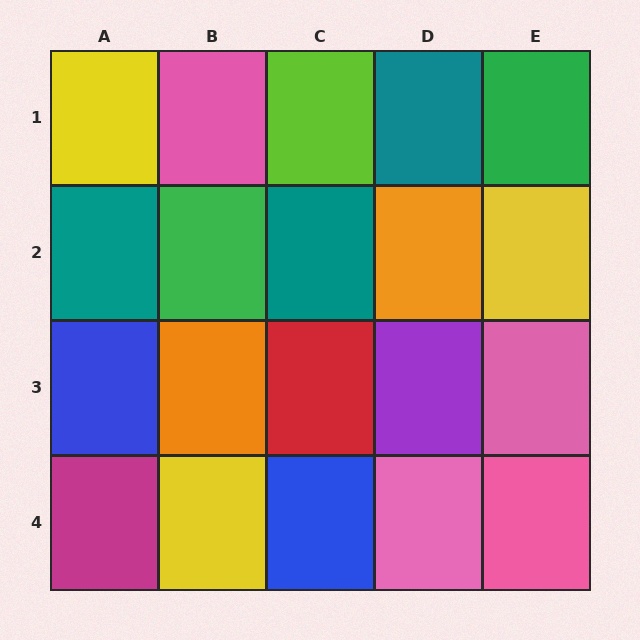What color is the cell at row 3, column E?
Pink.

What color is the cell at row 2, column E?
Yellow.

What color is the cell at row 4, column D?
Pink.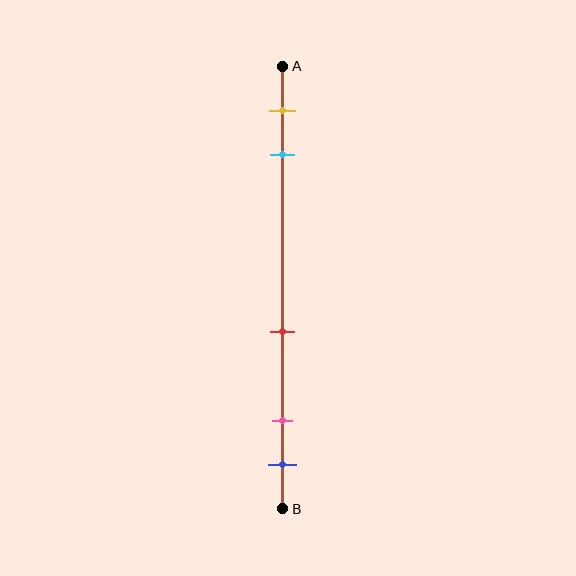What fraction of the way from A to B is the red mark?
The red mark is approximately 60% (0.6) of the way from A to B.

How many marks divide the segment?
There are 5 marks dividing the segment.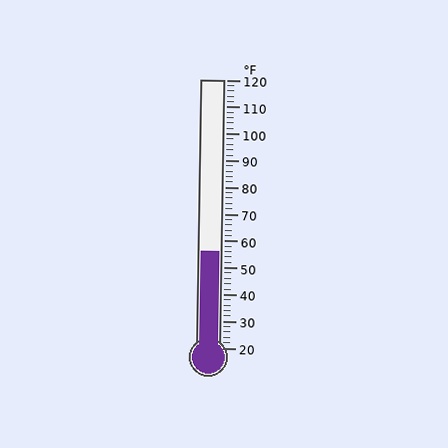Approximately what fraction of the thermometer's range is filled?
The thermometer is filled to approximately 35% of its range.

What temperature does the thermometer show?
The thermometer shows approximately 56°F.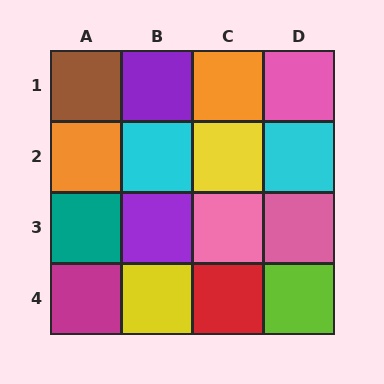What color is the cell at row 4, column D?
Lime.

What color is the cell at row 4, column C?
Red.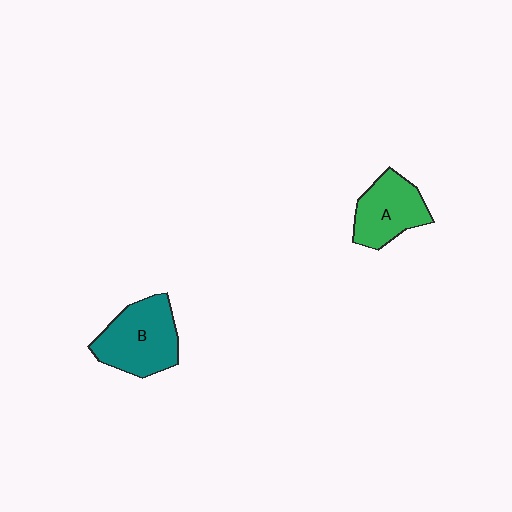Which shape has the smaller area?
Shape A (green).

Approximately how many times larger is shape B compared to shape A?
Approximately 1.2 times.